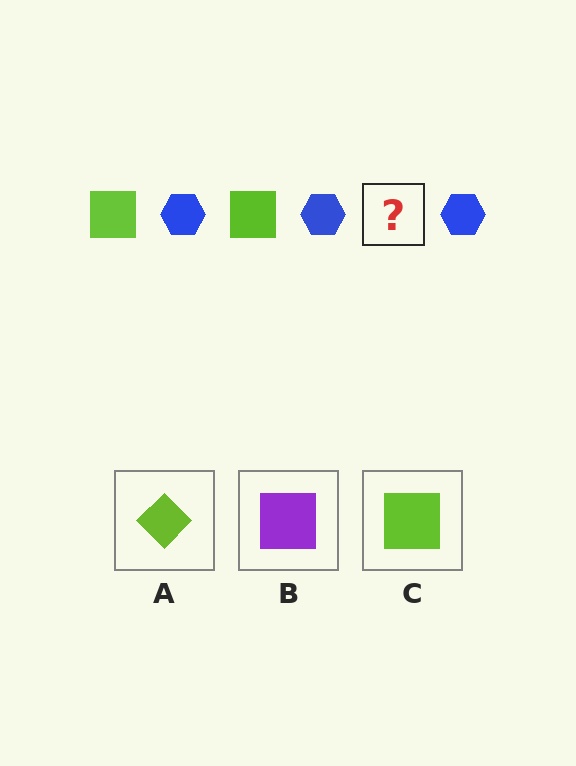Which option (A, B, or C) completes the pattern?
C.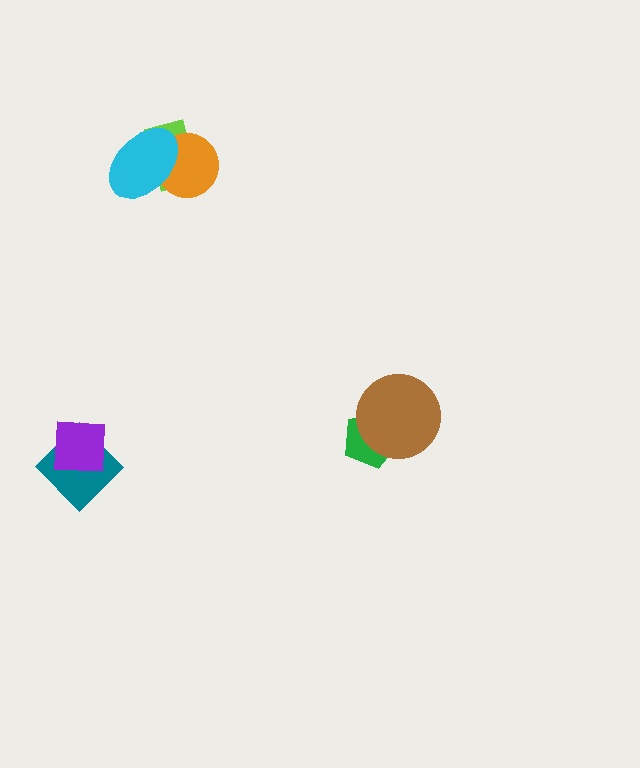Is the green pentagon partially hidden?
Yes, it is partially covered by another shape.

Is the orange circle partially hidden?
Yes, it is partially covered by another shape.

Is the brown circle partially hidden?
No, no other shape covers it.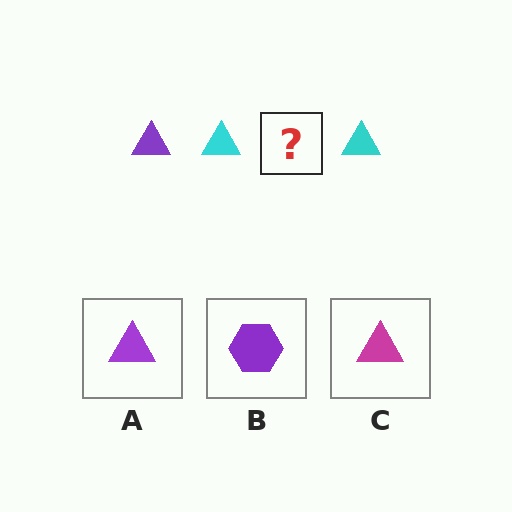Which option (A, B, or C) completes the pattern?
A.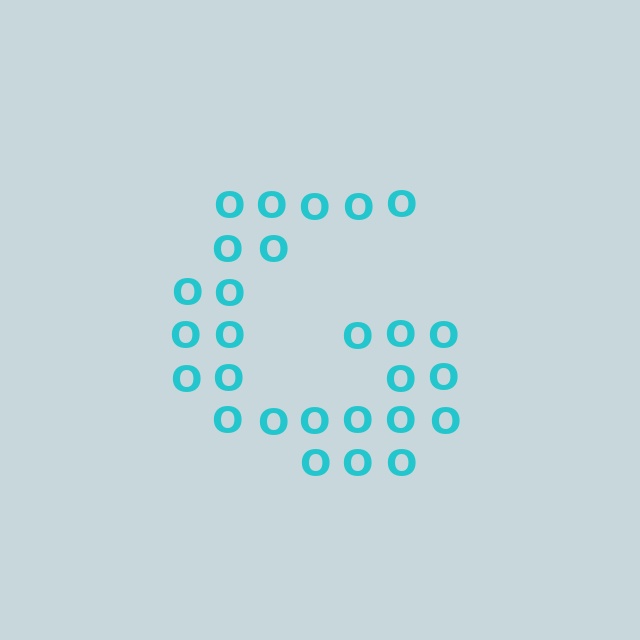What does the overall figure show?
The overall figure shows the letter G.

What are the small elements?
The small elements are letter O's.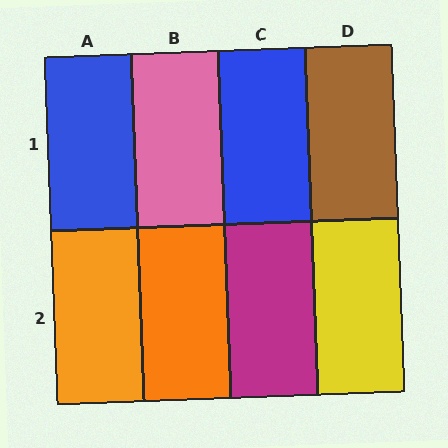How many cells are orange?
2 cells are orange.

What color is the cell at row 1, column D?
Brown.